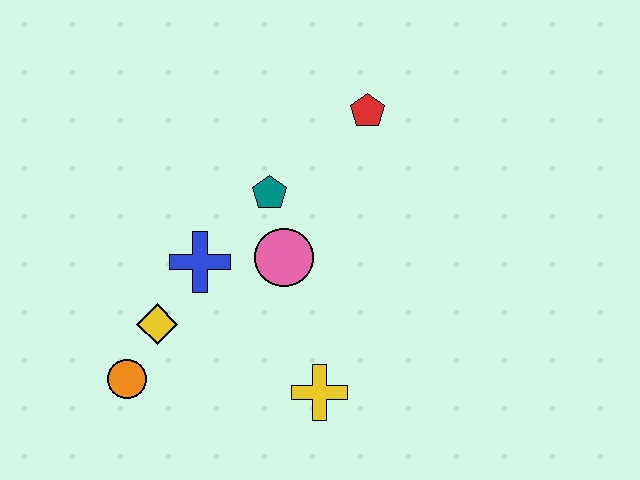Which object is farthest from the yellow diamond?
The red pentagon is farthest from the yellow diamond.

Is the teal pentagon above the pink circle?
Yes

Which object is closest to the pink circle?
The teal pentagon is closest to the pink circle.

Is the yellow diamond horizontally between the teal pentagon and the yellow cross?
No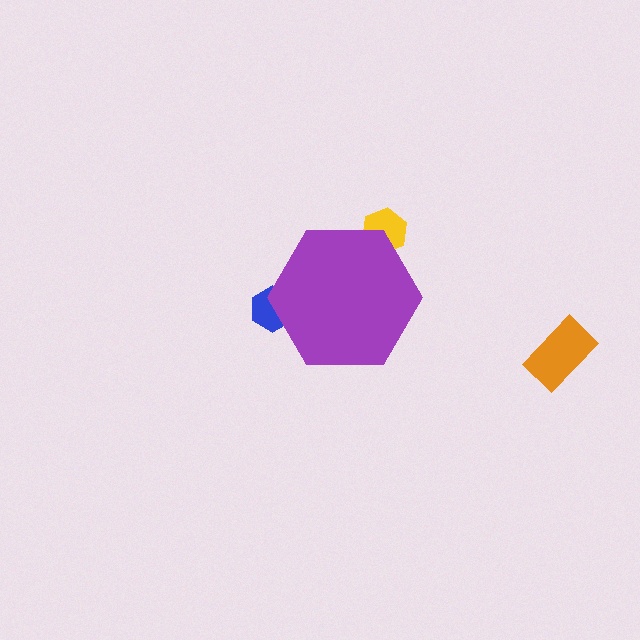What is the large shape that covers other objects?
A purple hexagon.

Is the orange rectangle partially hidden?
No, the orange rectangle is fully visible.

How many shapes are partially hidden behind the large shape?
2 shapes are partially hidden.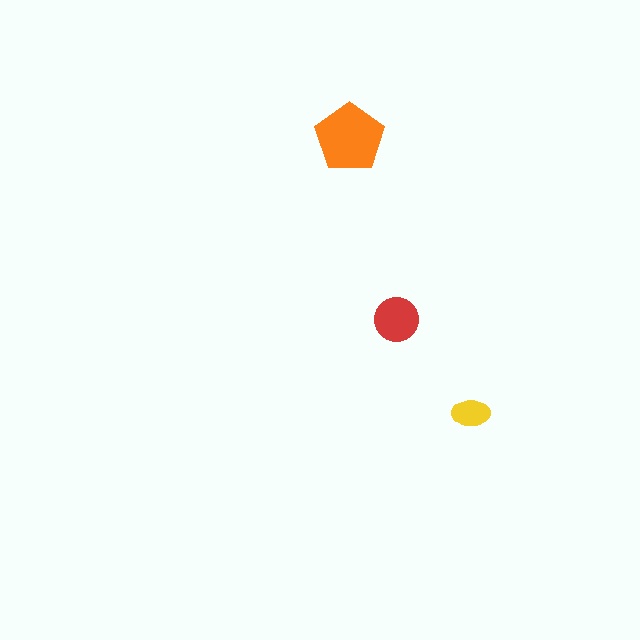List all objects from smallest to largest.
The yellow ellipse, the red circle, the orange pentagon.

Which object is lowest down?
The yellow ellipse is bottommost.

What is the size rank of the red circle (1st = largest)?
2nd.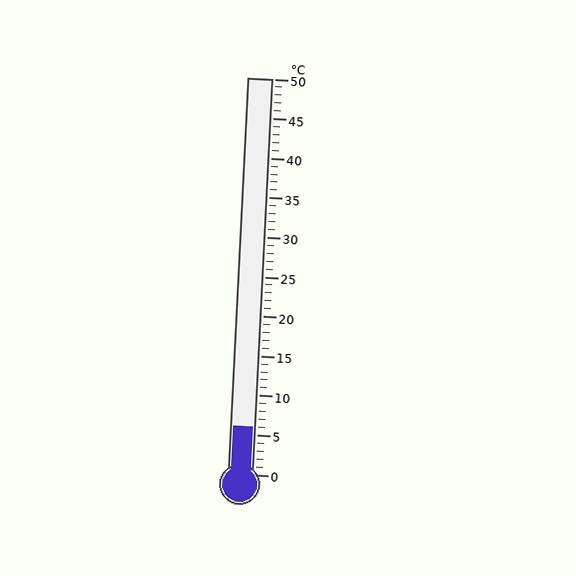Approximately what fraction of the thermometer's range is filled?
The thermometer is filled to approximately 10% of its range.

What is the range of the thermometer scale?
The thermometer scale ranges from 0°C to 50°C.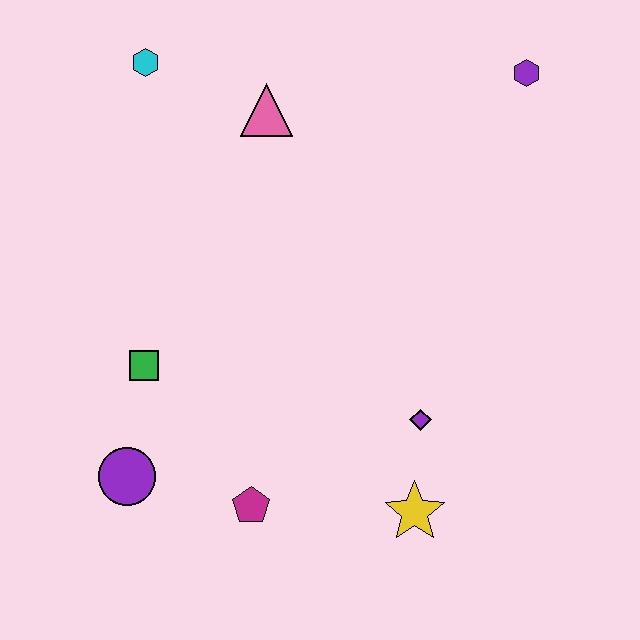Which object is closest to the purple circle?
The green square is closest to the purple circle.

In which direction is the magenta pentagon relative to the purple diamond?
The magenta pentagon is to the left of the purple diamond.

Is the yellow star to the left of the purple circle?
No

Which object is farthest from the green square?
The purple hexagon is farthest from the green square.